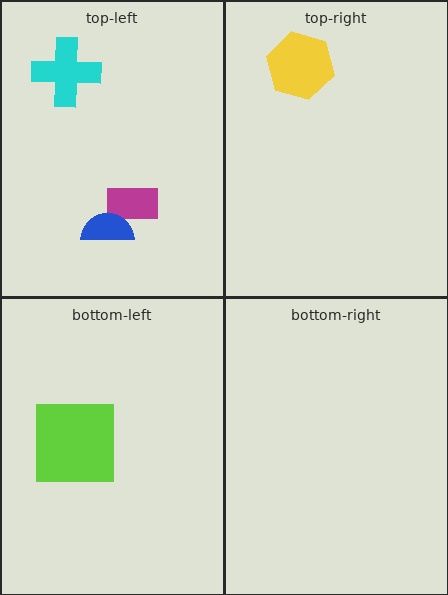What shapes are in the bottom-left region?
The lime square.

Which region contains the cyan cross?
The top-left region.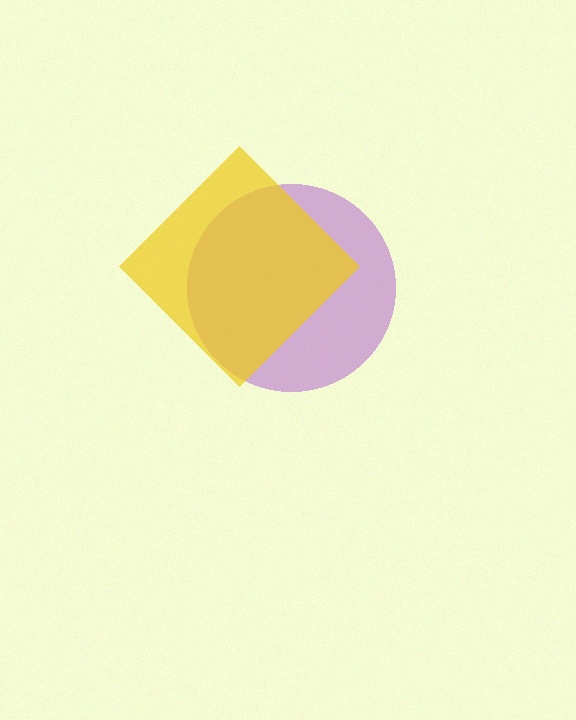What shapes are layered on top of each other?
The layered shapes are: a purple circle, a yellow diamond.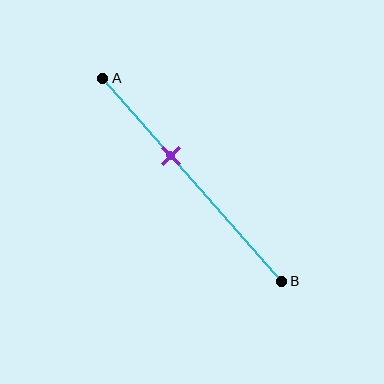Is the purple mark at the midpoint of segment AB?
No, the mark is at about 40% from A, not at the 50% midpoint.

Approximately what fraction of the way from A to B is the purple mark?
The purple mark is approximately 40% of the way from A to B.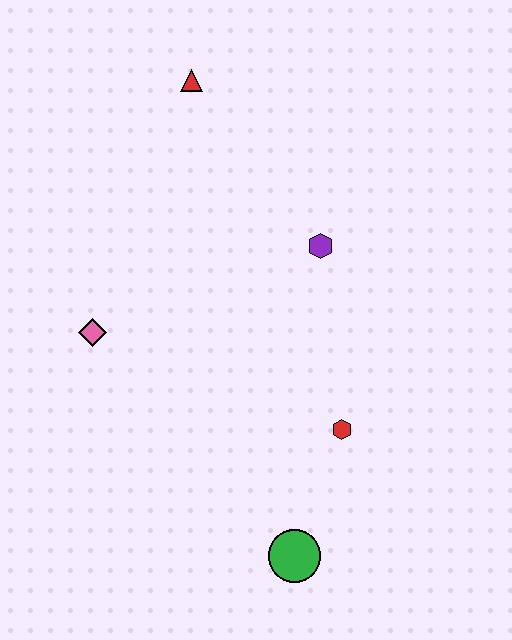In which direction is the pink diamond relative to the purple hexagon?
The pink diamond is to the left of the purple hexagon.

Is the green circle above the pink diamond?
No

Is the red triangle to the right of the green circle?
No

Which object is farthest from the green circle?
The red triangle is farthest from the green circle.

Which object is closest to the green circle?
The red hexagon is closest to the green circle.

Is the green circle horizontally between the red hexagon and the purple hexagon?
No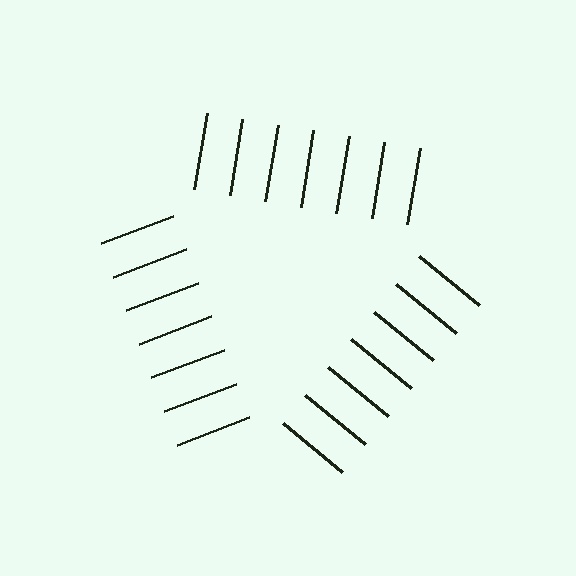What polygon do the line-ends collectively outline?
An illusory triangle — the line segments terminate on its edges but no continuous stroke is drawn.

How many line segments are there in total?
21 — 7 along each of the 3 edges.